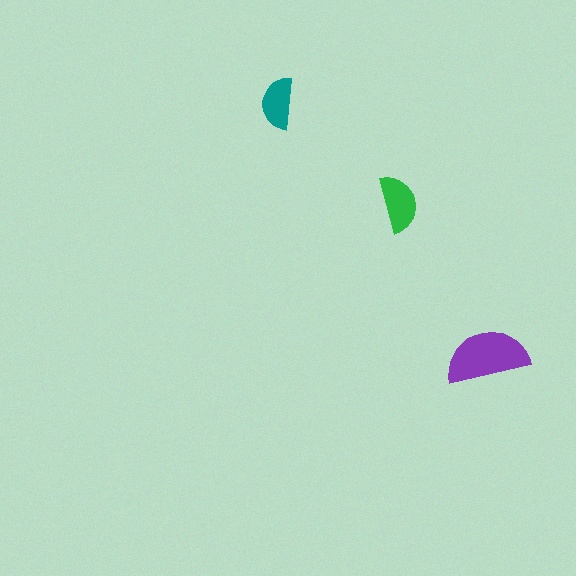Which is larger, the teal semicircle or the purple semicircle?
The purple one.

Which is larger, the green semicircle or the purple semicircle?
The purple one.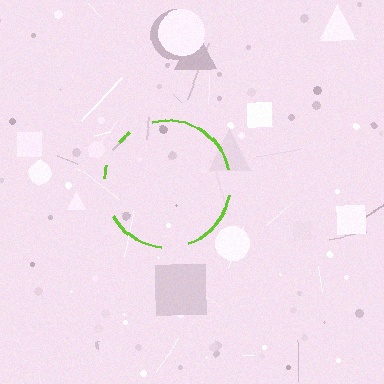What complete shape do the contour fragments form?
The contour fragments form a circle.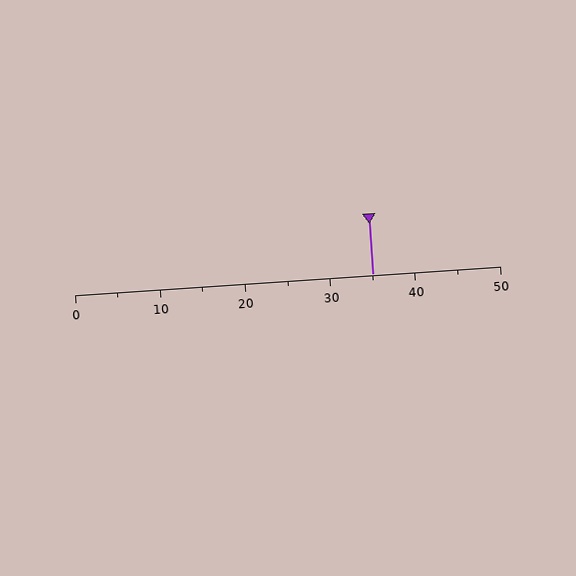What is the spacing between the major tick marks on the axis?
The major ticks are spaced 10 apart.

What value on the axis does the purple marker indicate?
The marker indicates approximately 35.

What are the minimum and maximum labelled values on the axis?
The axis runs from 0 to 50.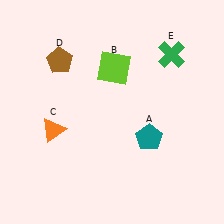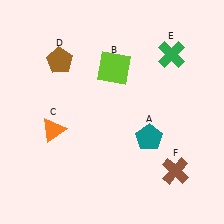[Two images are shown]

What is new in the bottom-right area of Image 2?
A brown cross (F) was added in the bottom-right area of Image 2.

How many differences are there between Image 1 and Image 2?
There is 1 difference between the two images.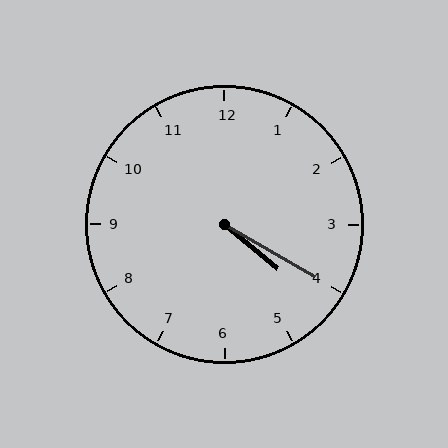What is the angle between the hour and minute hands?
Approximately 10 degrees.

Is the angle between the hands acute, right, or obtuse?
It is acute.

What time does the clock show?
4:20.